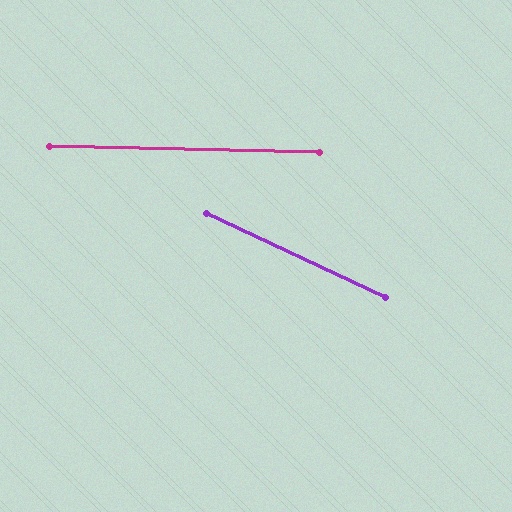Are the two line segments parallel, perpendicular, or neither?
Neither parallel nor perpendicular — they differ by about 24°.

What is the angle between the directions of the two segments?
Approximately 24 degrees.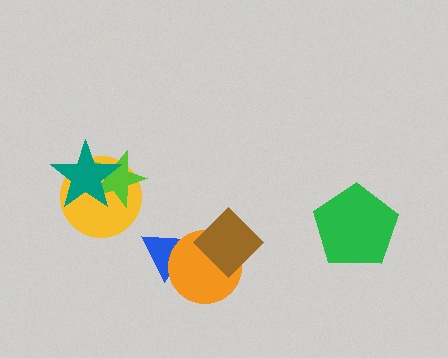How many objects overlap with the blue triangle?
1 object overlaps with the blue triangle.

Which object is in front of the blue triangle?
The orange circle is in front of the blue triangle.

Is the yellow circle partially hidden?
Yes, it is partially covered by another shape.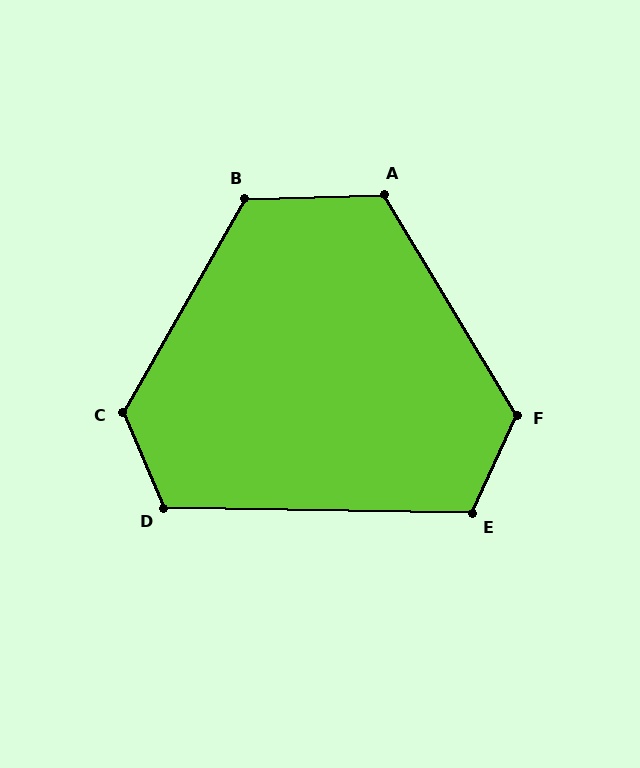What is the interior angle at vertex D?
Approximately 114 degrees (obtuse).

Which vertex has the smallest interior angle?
E, at approximately 114 degrees.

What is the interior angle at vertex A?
Approximately 119 degrees (obtuse).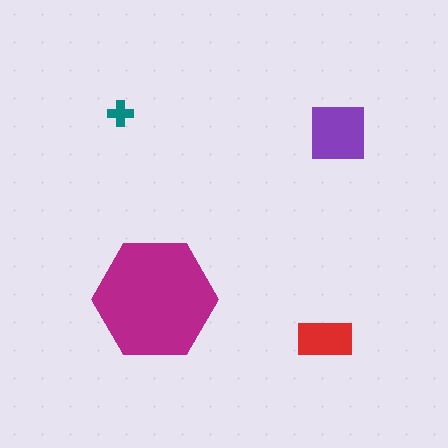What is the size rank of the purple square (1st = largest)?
2nd.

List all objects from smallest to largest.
The teal cross, the red rectangle, the purple square, the magenta hexagon.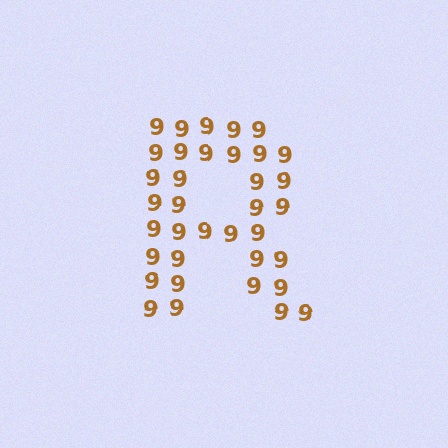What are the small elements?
The small elements are digit 9's.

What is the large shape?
The large shape is the letter R.